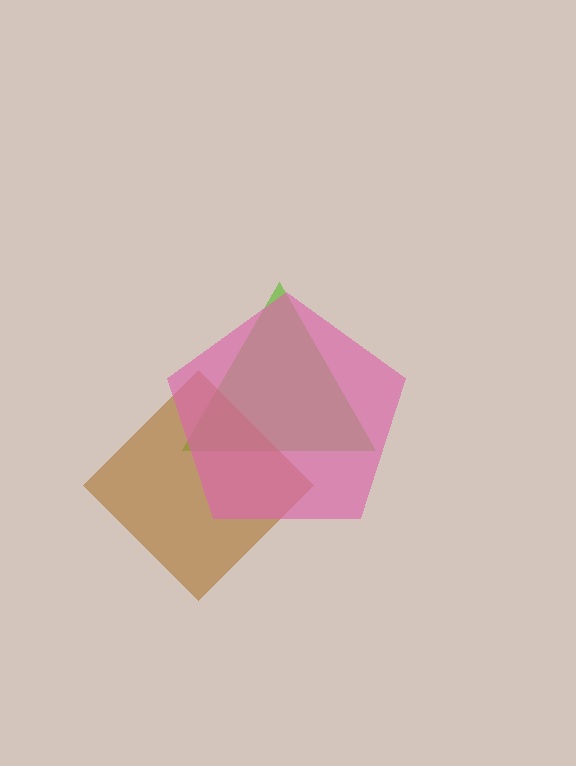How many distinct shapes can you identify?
There are 3 distinct shapes: a lime triangle, a brown diamond, a pink pentagon.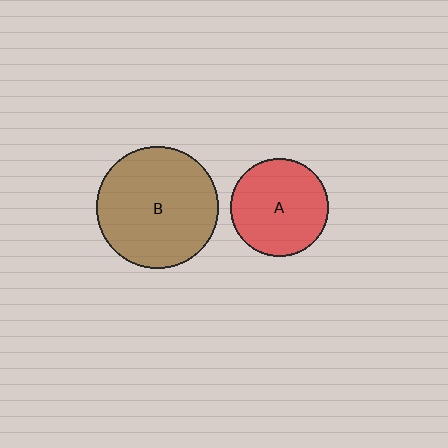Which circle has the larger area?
Circle B (brown).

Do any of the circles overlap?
No, none of the circles overlap.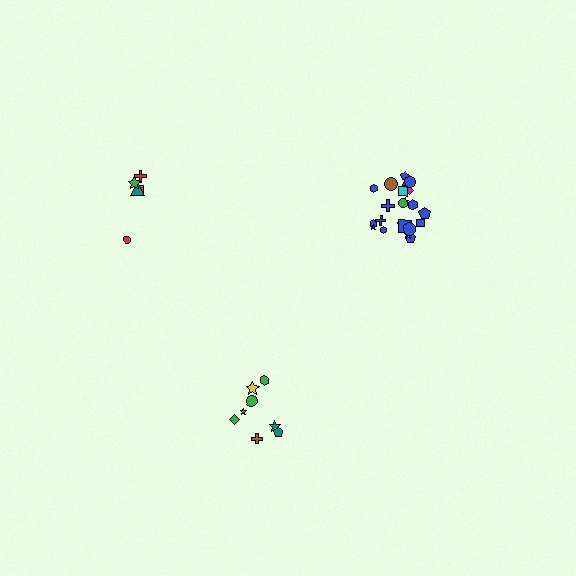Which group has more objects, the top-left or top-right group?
The top-right group.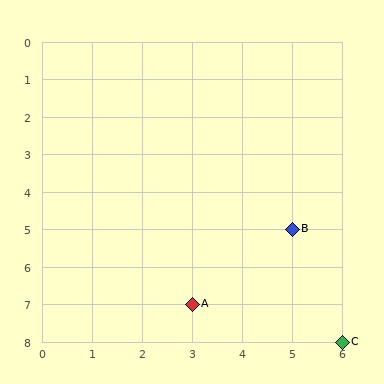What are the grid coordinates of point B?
Point B is at grid coordinates (5, 5).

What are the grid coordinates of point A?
Point A is at grid coordinates (3, 7).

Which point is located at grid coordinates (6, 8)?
Point C is at (6, 8).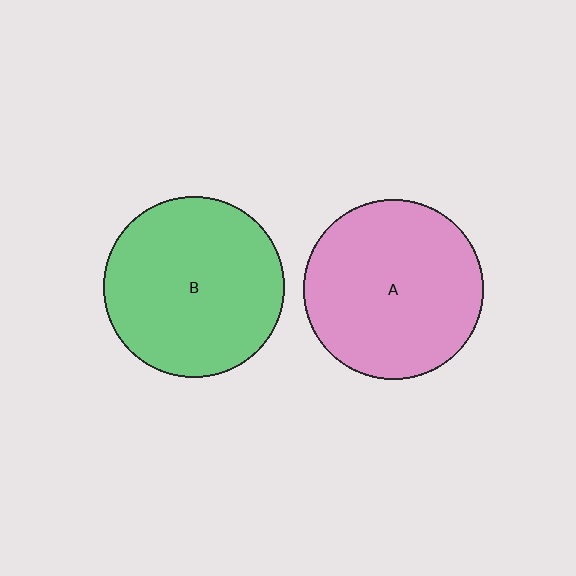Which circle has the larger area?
Circle B (green).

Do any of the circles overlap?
No, none of the circles overlap.